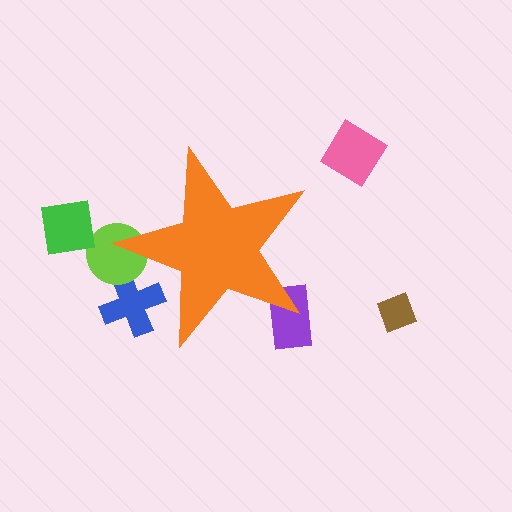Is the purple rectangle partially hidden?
Yes, the purple rectangle is partially hidden behind the orange star.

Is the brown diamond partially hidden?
No, the brown diamond is fully visible.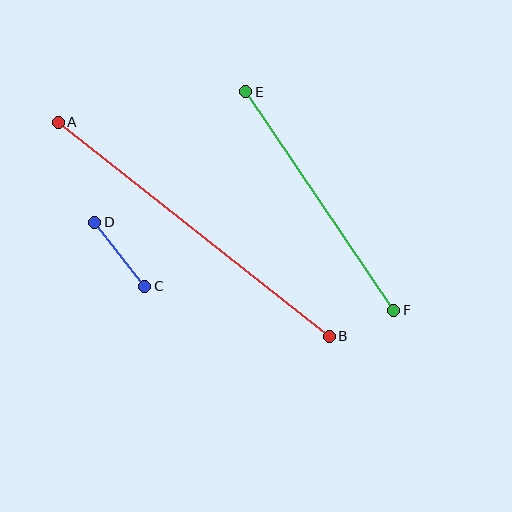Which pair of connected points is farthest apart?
Points A and B are farthest apart.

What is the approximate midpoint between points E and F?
The midpoint is at approximately (320, 201) pixels.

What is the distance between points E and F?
The distance is approximately 264 pixels.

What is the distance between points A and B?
The distance is approximately 346 pixels.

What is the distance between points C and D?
The distance is approximately 81 pixels.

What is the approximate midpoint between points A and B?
The midpoint is at approximately (194, 229) pixels.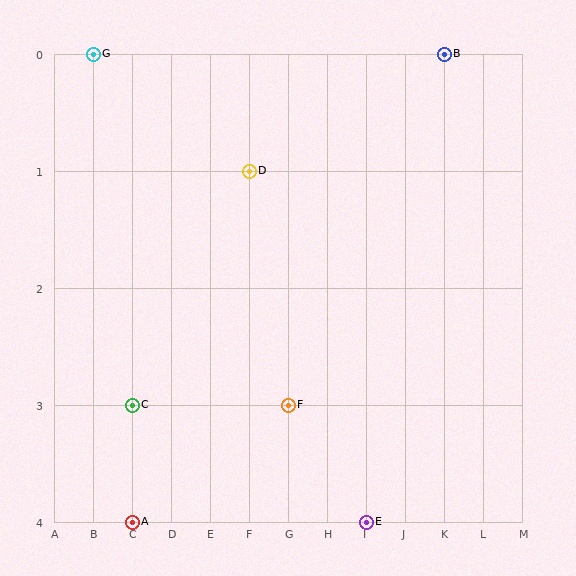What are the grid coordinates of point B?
Point B is at grid coordinates (K, 0).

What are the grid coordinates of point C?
Point C is at grid coordinates (C, 3).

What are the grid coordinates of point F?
Point F is at grid coordinates (G, 3).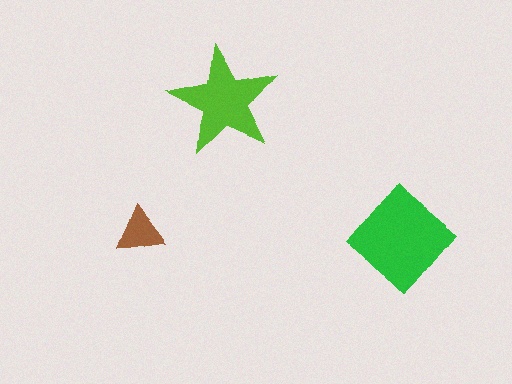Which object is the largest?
The green diamond.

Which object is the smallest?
The brown triangle.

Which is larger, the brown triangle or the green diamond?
The green diamond.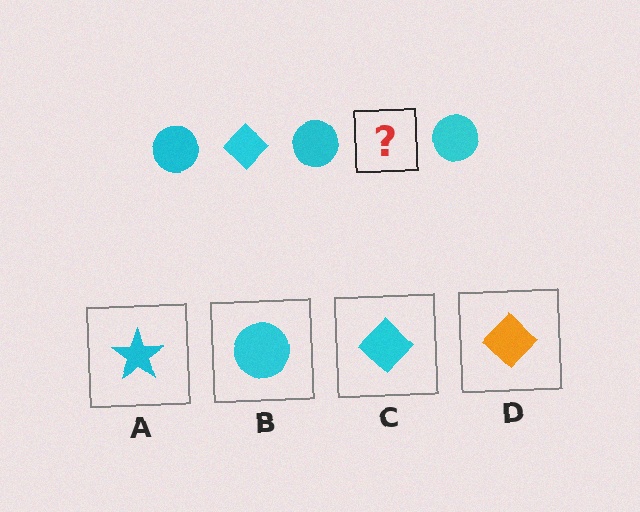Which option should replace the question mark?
Option C.